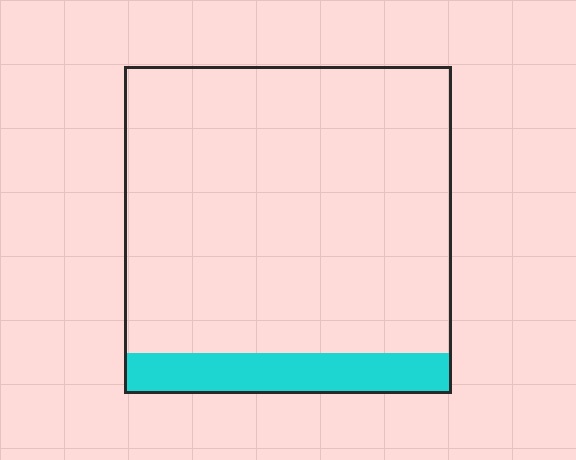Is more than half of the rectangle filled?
No.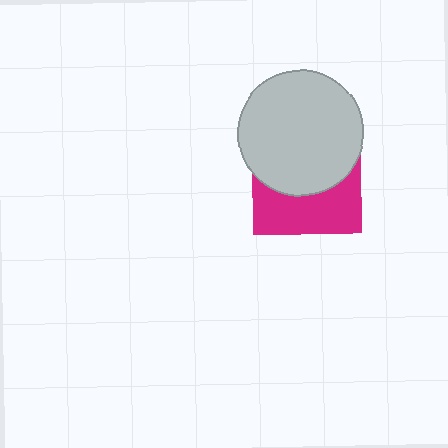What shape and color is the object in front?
The object in front is a light gray circle.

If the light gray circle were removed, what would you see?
You would see the complete magenta square.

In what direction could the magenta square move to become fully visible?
The magenta square could move down. That would shift it out from behind the light gray circle entirely.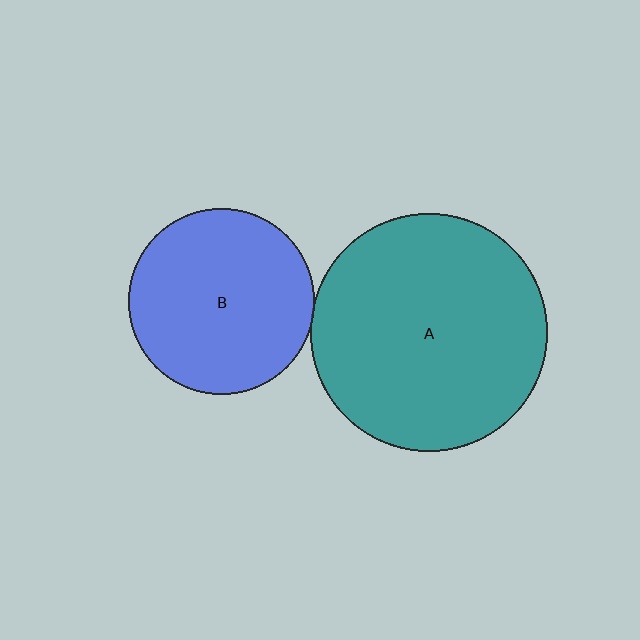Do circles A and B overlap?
Yes.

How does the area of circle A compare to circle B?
Approximately 1.6 times.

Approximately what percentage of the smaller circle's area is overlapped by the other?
Approximately 5%.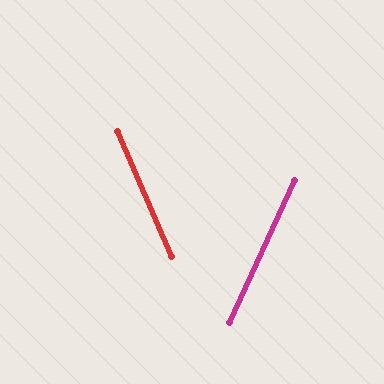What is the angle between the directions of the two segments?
Approximately 48 degrees.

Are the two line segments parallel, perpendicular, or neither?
Neither parallel nor perpendicular — they differ by about 48°.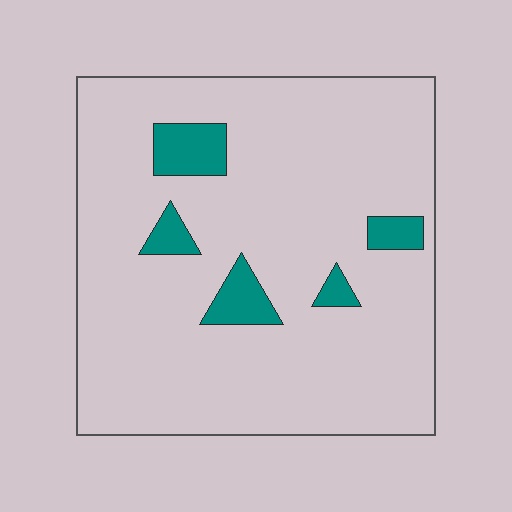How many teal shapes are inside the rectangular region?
5.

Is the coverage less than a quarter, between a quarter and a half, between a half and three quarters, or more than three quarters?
Less than a quarter.